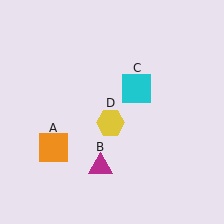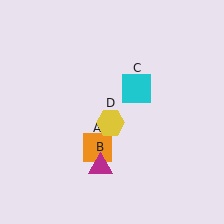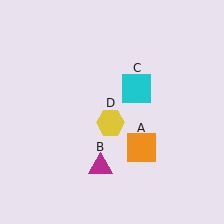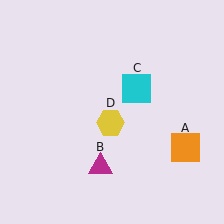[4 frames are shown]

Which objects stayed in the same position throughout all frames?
Magenta triangle (object B) and cyan square (object C) and yellow hexagon (object D) remained stationary.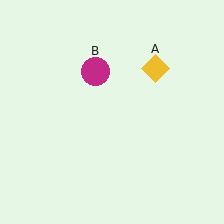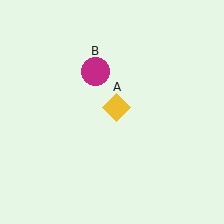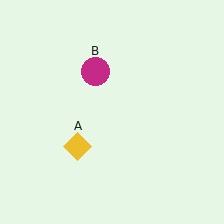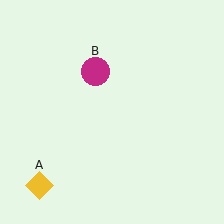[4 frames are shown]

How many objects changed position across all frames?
1 object changed position: yellow diamond (object A).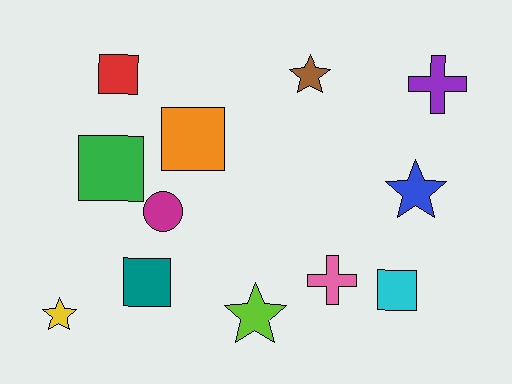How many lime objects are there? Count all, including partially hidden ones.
There is 1 lime object.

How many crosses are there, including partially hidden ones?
There are 2 crosses.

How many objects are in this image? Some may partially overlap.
There are 12 objects.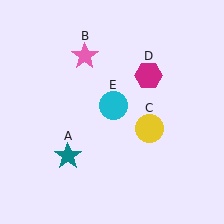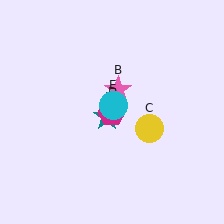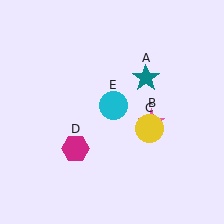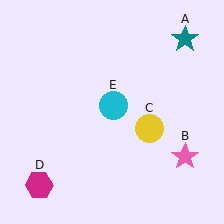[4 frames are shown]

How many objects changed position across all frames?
3 objects changed position: teal star (object A), pink star (object B), magenta hexagon (object D).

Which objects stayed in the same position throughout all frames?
Yellow circle (object C) and cyan circle (object E) remained stationary.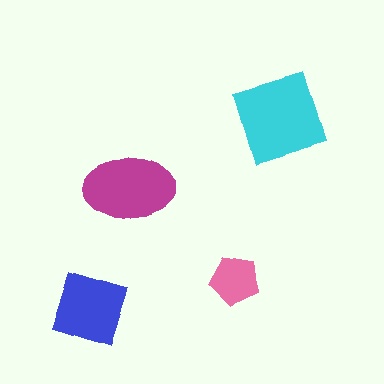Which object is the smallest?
The pink pentagon.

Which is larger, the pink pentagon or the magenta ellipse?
The magenta ellipse.